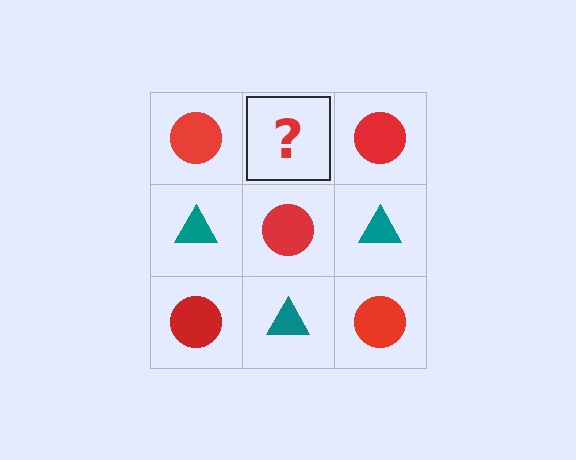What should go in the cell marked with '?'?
The missing cell should contain a teal triangle.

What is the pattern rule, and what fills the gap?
The rule is that it alternates red circle and teal triangle in a checkerboard pattern. The gap should be filled with a teal triangle.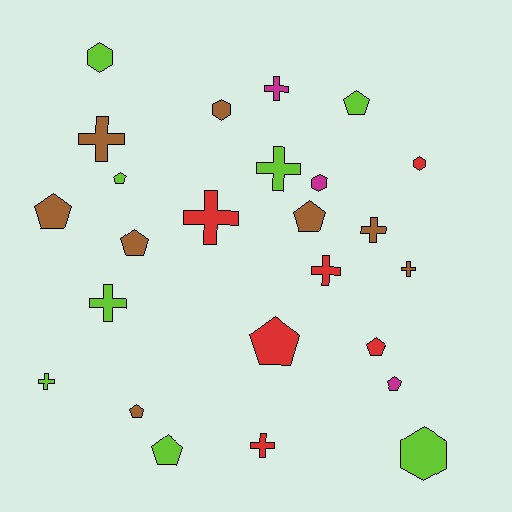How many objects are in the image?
There are 25 objects.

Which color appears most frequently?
Lime, with 8 objects.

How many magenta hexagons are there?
There is 1 magenta hexagon.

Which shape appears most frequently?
Pentagon, with 10 objects.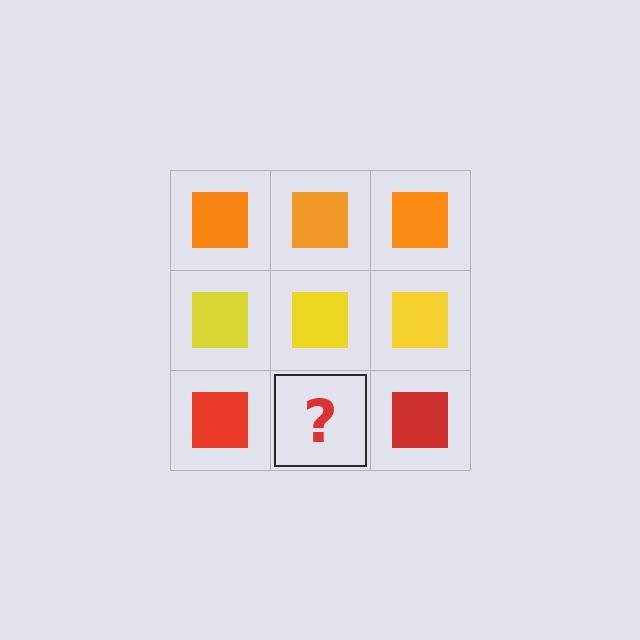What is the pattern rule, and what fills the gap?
The rule is that each row has a consistent color. The gap should be filled with a red square.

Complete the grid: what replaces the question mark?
The question mark should be replaced with a red square.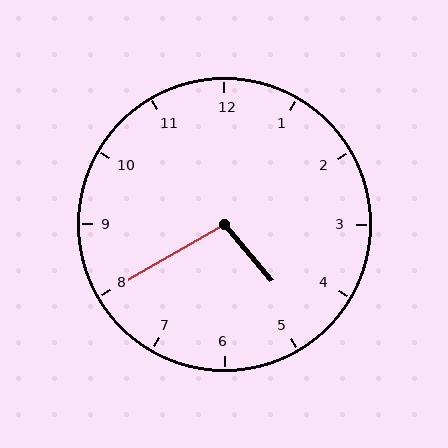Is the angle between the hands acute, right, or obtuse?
It is obtuse.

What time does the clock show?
4:40.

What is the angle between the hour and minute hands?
Approximately 100 degrees.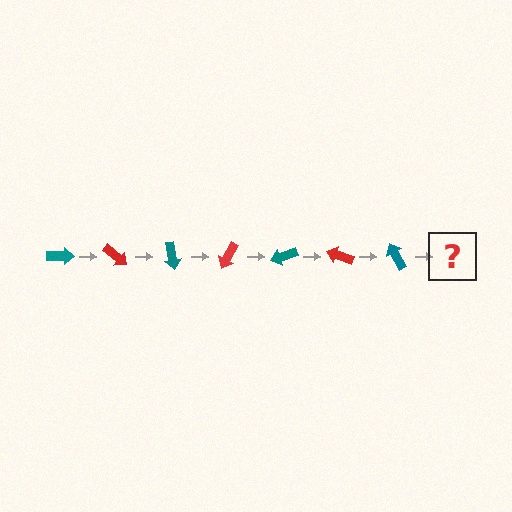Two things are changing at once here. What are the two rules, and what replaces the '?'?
The two rules are that it rotates 40 degrees each step and the color cycles through teal and red. The '?' should be a red arrow, rotated 280 degrees from the start.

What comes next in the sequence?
The next element should be a red arrow, rotated 280 degrees from the start.